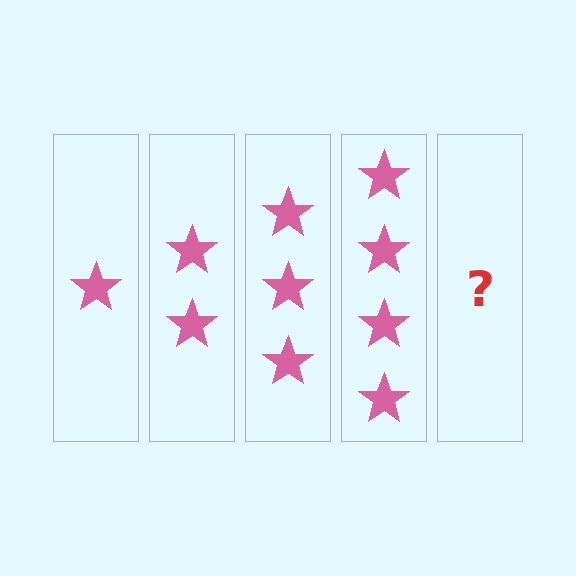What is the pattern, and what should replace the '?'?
The pattern is that each step adds one more star. The '?' should be 5 stars.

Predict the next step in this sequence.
The next step is 5 stars.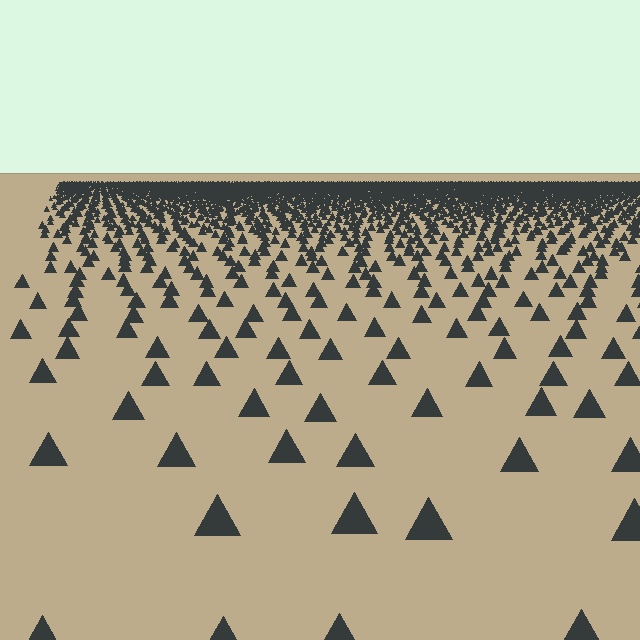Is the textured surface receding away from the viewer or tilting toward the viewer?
The surface is receding away from the viewer. Texture elements get smaller and denser toward the top.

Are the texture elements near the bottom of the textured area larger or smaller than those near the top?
Larger. Near the bottom, elements are closer to the viewer and appear at a bigger on-screen size.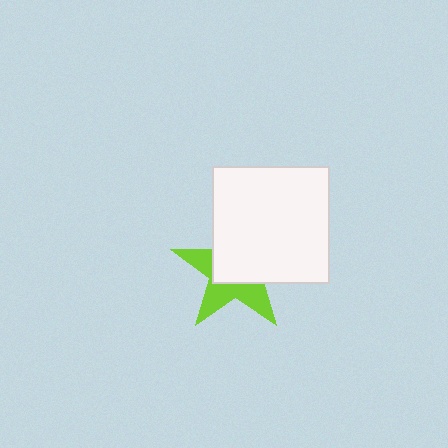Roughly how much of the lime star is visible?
A small part of it is visible (roughly 44%).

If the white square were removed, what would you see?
You would see the complete lime star.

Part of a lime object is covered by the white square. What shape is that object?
It is a star.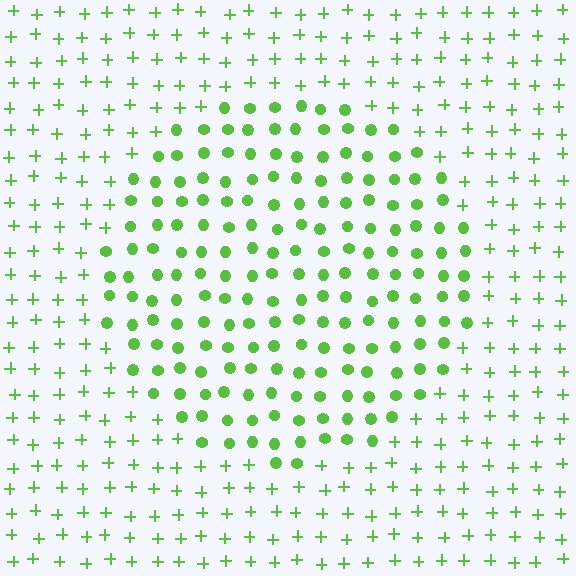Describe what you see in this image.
The image is filled with small lime elements arranged in a uniform grid. A circle-shaped region contains circles, while the surrounding area contains plus signs. The boundary is defined purely by the change in element shape.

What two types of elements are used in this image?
The image uses circles inside the circle region and plus signs outside it.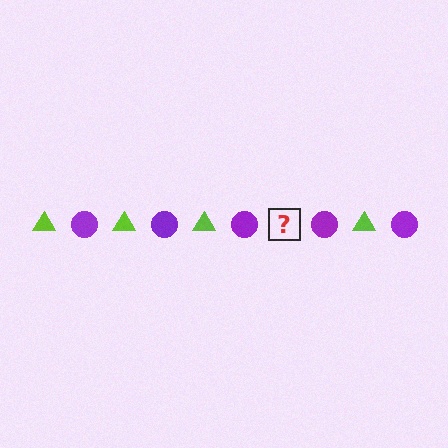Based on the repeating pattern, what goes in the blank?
The blank should be a lime triangle.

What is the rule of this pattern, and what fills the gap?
The rule is that the pattern alternates between lime triangle and purple circle. The gap should be filled with a lime triangle.